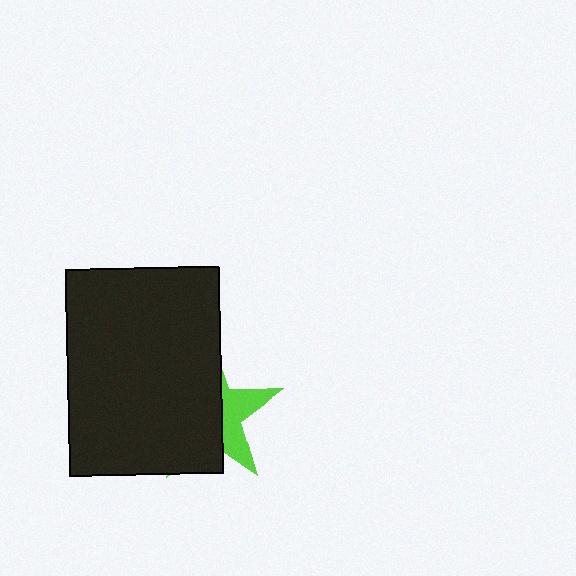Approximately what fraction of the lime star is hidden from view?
Roughly 65% of the lime star is hidden behind the black rectangle.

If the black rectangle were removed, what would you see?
You would see the complete lime star.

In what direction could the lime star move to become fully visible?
The lime star could move right. That would shift it out from behind the black rectangle entirely.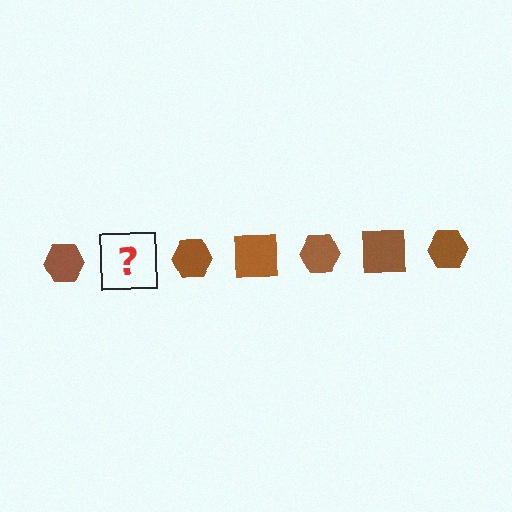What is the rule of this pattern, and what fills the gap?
The rule is that the pattern cycles through hexagon, square shapes in brown. The gap should be filled with a brown square.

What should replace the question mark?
The question mark should be replaced with a brown square.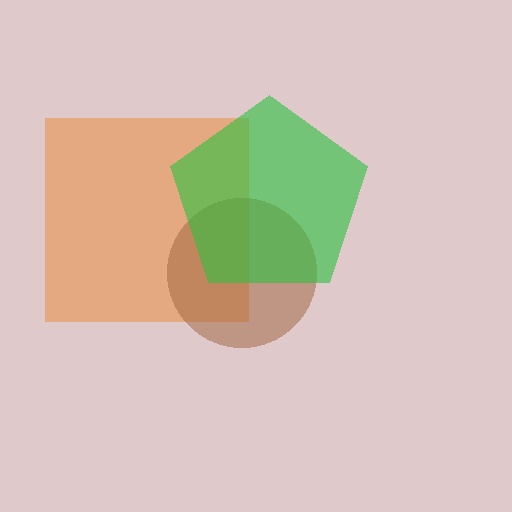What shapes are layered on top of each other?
The layered shapes are: an orange square, a brown circle, a green pentagon.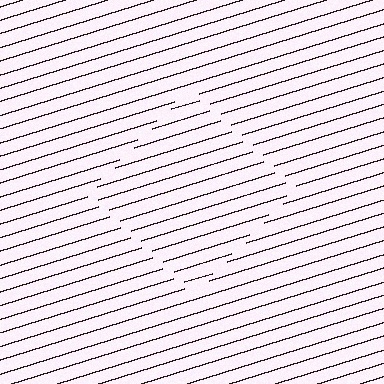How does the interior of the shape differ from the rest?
The interior of the shape contains the same grating, shifted by half a period — the contour is defined by the phase discontinuity where line-ends from the inner and outer gratings abut.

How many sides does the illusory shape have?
4 sides — the line-ends trace a square.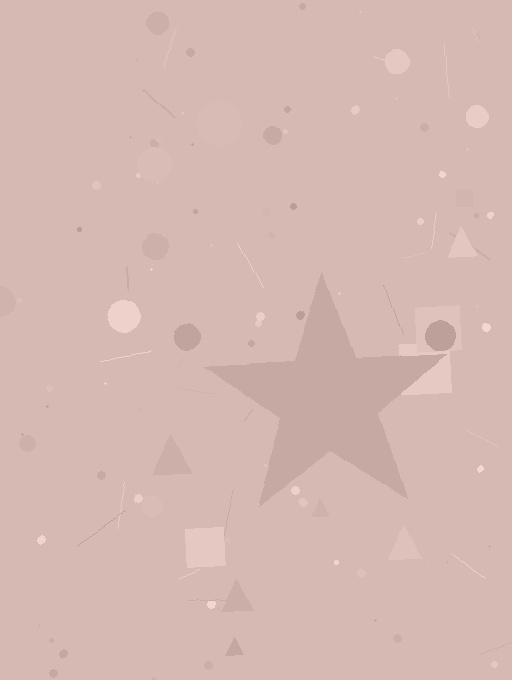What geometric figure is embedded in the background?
A star is embedded in the background.